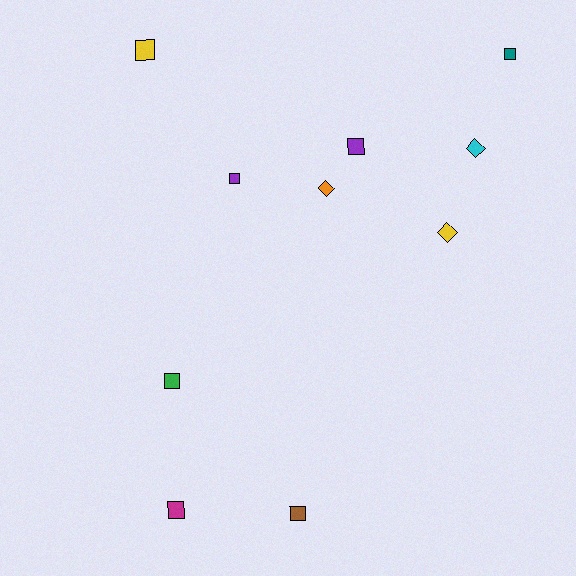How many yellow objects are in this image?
There are 2 yellow objects.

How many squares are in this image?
There are 7 squares.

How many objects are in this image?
There are 10 objects.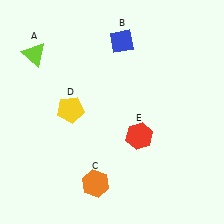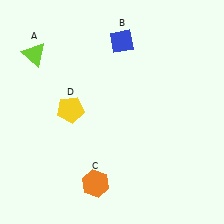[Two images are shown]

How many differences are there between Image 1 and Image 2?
There is 1 difference between the two images.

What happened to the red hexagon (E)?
The red hexagon (E) was removed in Image 2. It was in the bottom-right area of Image 1.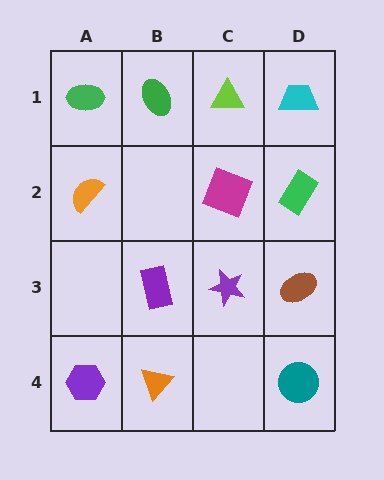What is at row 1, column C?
A lime triangle.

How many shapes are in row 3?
3 shapes.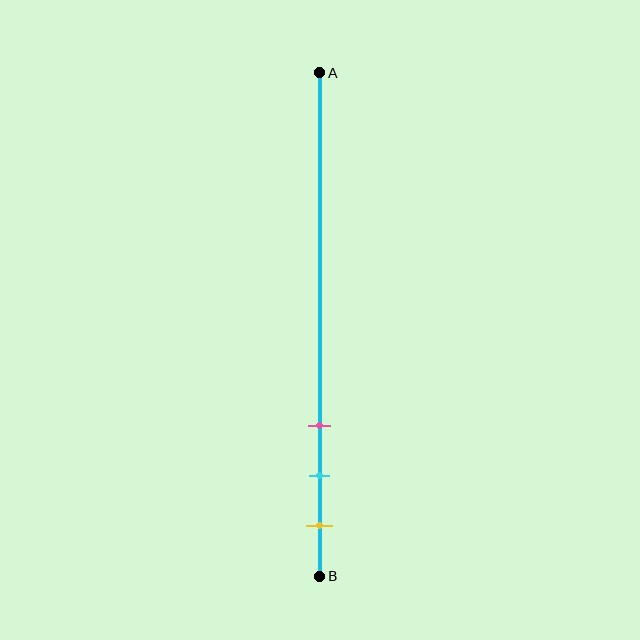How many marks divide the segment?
There are 3 marks dividing the segment.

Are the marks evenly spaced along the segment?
Yes, the marks are approximately evenly spaced.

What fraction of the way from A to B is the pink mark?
The pink mark is approximately 70% (0.7) of the way from A to B.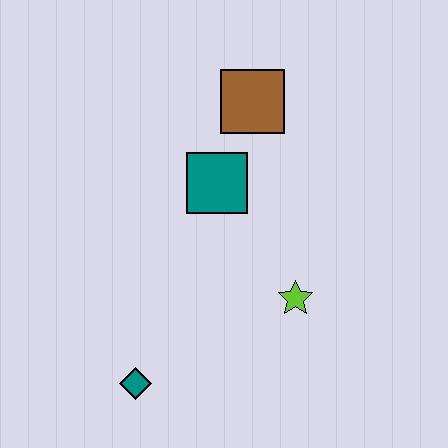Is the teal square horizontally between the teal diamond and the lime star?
Yes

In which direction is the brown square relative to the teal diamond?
The brown square is above the teal diamond.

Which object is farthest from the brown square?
The teal diamond is farthest from the brown square.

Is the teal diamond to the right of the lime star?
No